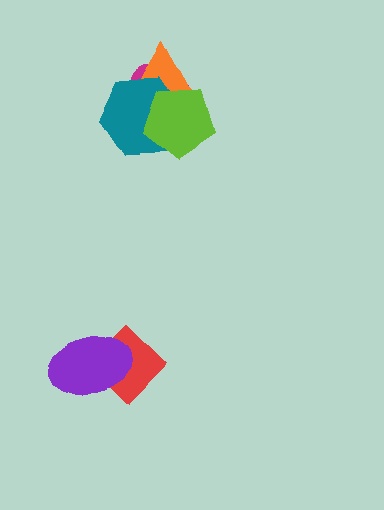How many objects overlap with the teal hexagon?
3 objects overlap with the teal hexagon.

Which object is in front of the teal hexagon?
The lime pentagon is in front of the teal hexagon.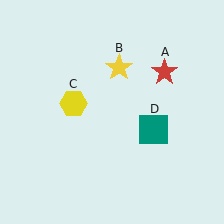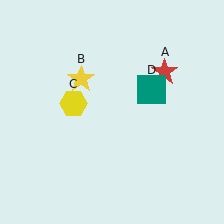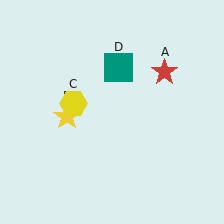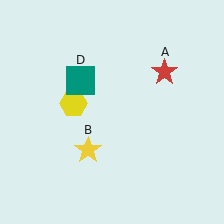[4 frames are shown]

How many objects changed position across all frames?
2 objects changed position: yellow star (object B), teal square (object D).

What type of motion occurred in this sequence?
The yellow star (object B), teal square (object D) rotated counterclockwise around the center of the scene.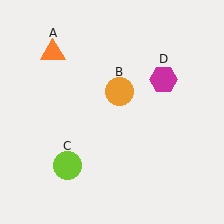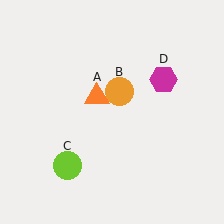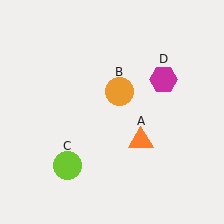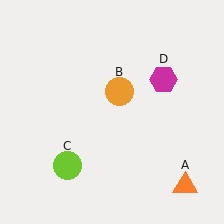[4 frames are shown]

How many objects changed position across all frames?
1 object changed position: orange triangle (object A).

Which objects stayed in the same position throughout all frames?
Orange circle (object B) and lime circle (object C) and magenta hexagon (object D) remained stationary.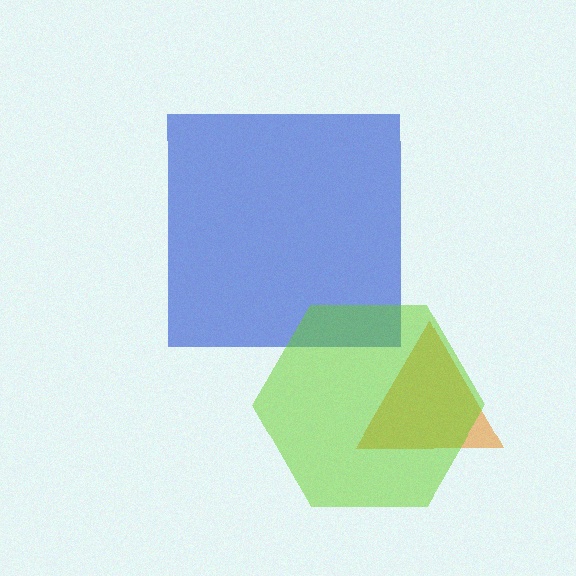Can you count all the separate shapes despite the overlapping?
Yes, there are 3 separate shapes.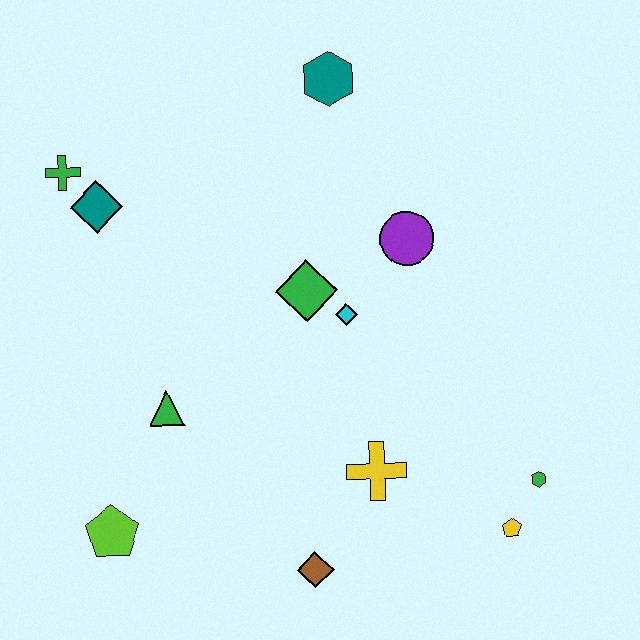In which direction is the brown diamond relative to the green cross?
The brown diamond is below the green cross.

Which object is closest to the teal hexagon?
The purple circle is closest to the teal hexagon.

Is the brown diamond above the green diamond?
No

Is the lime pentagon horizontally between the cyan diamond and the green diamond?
No